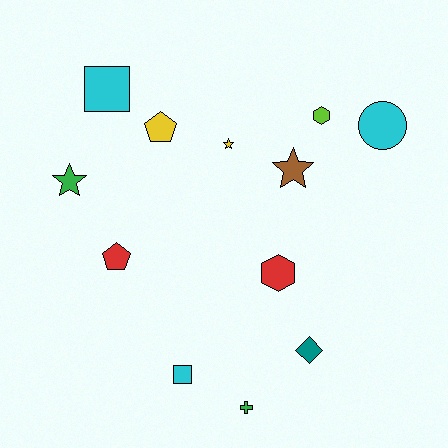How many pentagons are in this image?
There are 2 pentagons.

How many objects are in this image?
There are 12 objects.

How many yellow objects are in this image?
There are 2 yellow objects.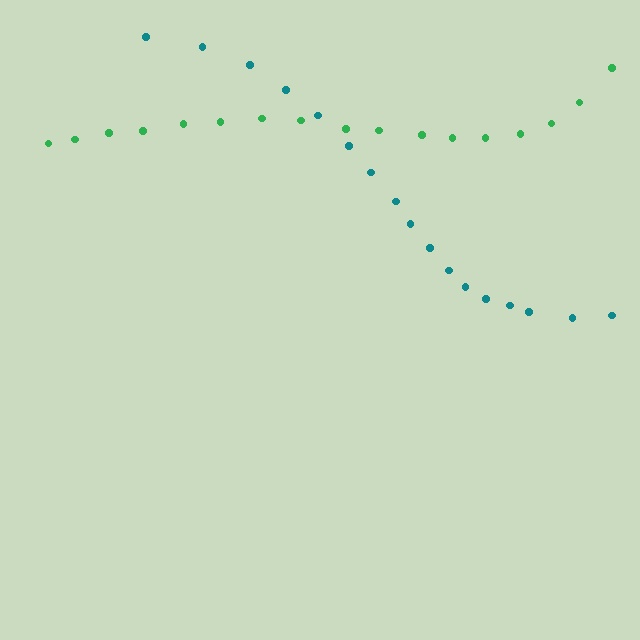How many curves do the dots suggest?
There are 2 distinct paths.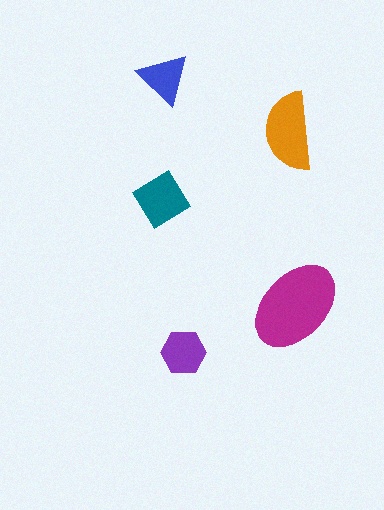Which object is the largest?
The magenta ellipse.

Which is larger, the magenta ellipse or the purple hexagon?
The magenta ellipse.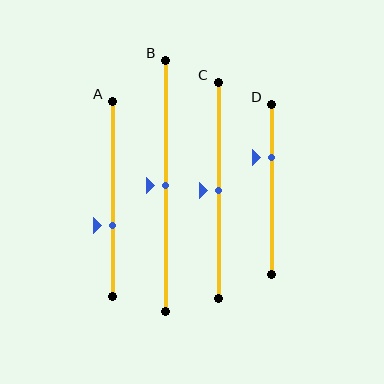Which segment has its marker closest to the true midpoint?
Segment B has its marker closest to the true midpoint.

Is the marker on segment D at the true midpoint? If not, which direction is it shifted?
No, the marker on segment D is shifted upward by about 19% of the segment length.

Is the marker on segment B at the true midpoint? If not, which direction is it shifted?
Yes, the marker on segment B is at the true midpoint.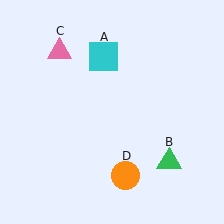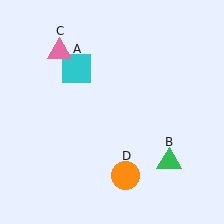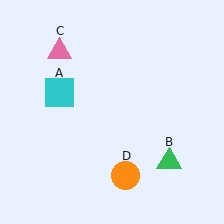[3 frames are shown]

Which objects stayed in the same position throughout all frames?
Green triangle (object B) and pink triangle (object C) and orange circle (object D) remained stationary.